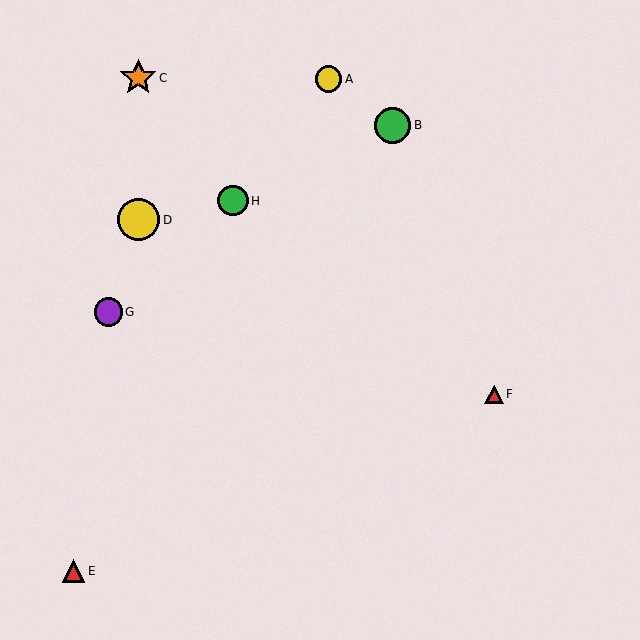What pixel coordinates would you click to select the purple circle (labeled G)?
Click at (108, 312) to select the purple circle G.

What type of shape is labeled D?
Shape D is a yellow circle.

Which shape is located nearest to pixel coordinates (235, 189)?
The green circle (labeled H) at (233, 201) is nearest to that location.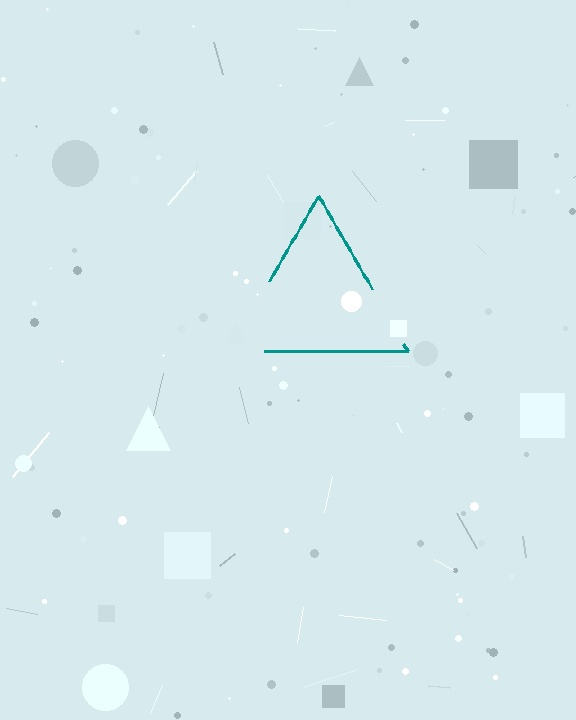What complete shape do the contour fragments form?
The contour fragments form a triangle.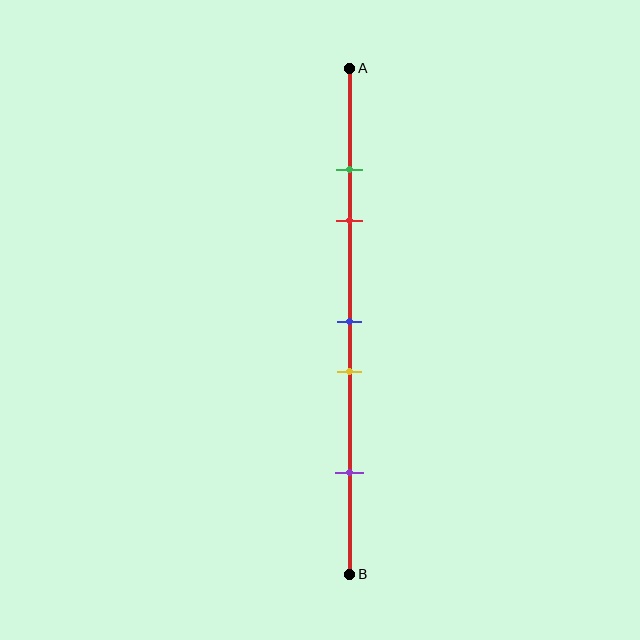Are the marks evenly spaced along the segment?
No, the marks are not evenly spaced.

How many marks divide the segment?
There are 5 marks dividing the segment.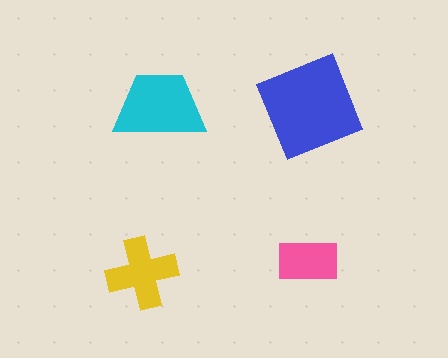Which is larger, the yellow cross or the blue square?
The blue square.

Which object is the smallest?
The pink rectangle.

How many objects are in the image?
There are 4 objects in the image.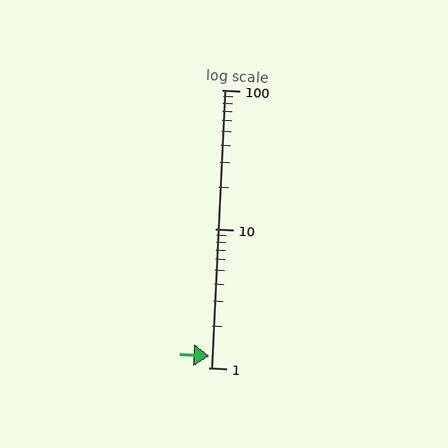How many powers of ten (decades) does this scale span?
The scale spans 2 decades, from 1 to 100.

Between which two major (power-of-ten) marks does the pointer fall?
The pointer is between 1 and 10.